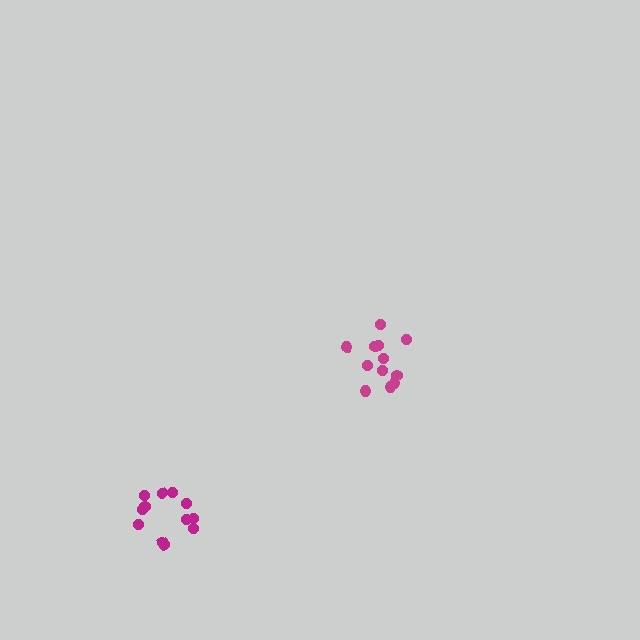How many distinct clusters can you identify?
There are 2 distinct clusters.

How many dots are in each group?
Group 1: 12 dots, Group 2: 12 dots (24 total).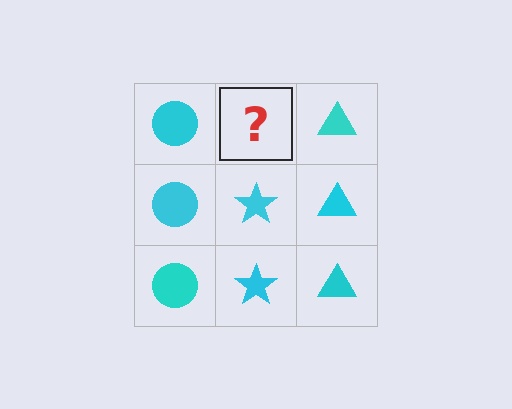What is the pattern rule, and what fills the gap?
The rule is that each column has a consistent shape. The gap should be filled with a cyan star.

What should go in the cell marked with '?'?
The missing cell should contain a cyan star.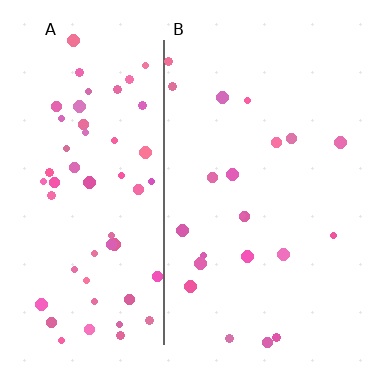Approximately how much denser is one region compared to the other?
Approximately 2.8× — region A over region B.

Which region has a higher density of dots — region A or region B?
A (the left).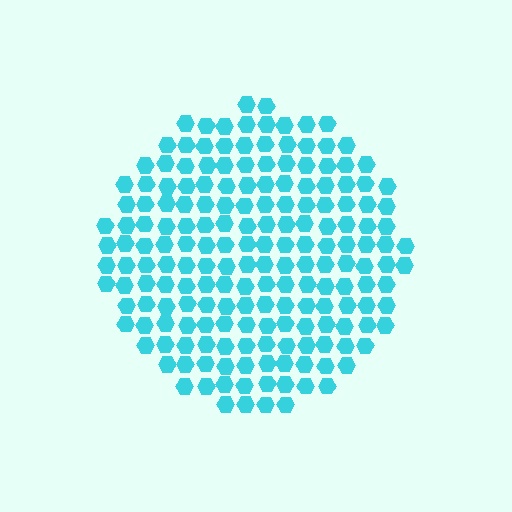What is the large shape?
The large shape is a circle.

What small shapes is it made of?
It is made of small hexagons.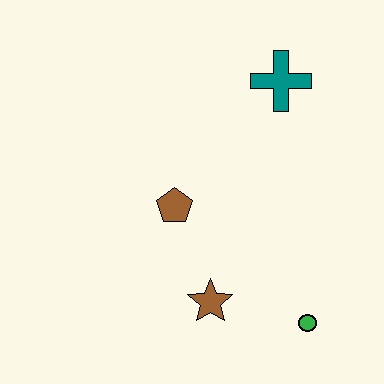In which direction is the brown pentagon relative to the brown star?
The brown pentagon is above the brown star.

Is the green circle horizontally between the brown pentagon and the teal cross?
No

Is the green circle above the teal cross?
No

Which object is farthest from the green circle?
The teal cross is farthest from the green circle.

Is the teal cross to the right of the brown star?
Yes